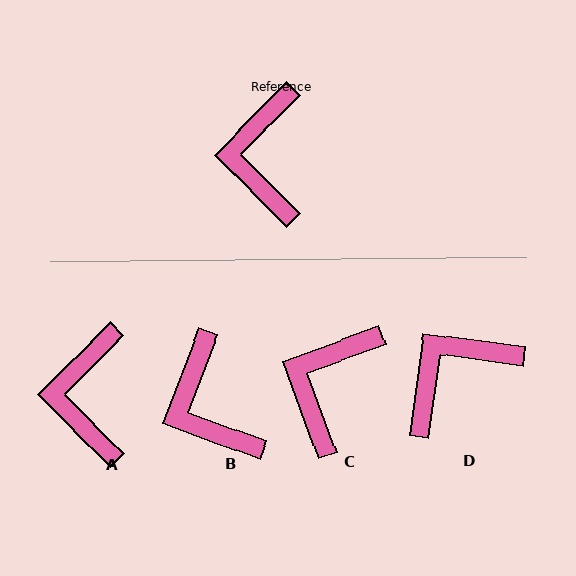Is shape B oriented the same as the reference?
No, it is off by about 25 degrees.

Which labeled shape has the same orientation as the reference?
A.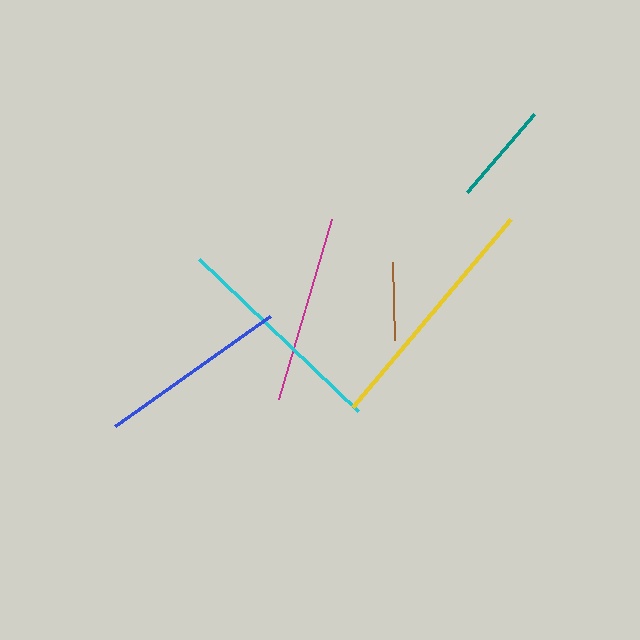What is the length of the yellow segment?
The yellow segment is approximately 246 pixels long.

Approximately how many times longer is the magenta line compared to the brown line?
The magenta line is approximately 2.4 times the length of the brown line.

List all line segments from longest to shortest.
From longest to shortest: yellow, cyan, blue, magenta, teal, brown.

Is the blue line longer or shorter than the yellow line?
The yellow line is longer than the blue line.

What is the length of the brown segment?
The brown segment is approximately 78 pixels long.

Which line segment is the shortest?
The brown line is the shortest at approximately 78 pixels.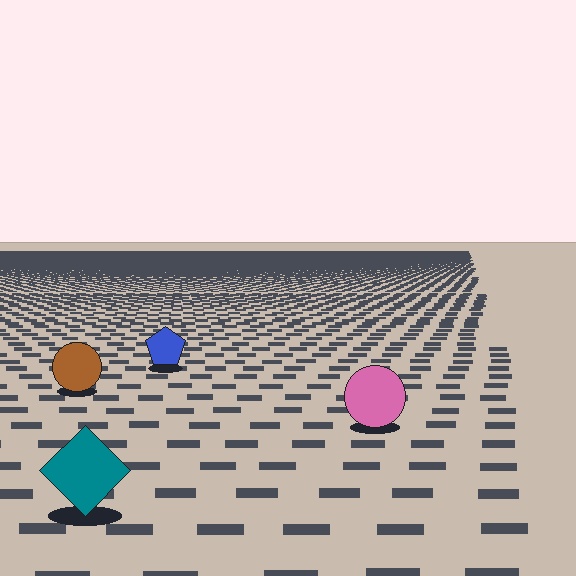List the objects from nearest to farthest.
From nearest to farthest: the teal diamond, the pink circle, the brown circle, the blue pentagon.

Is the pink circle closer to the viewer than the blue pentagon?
Yes. The pink circle is closer — you can tell from the texture gradient: the ground texture is coarser near it.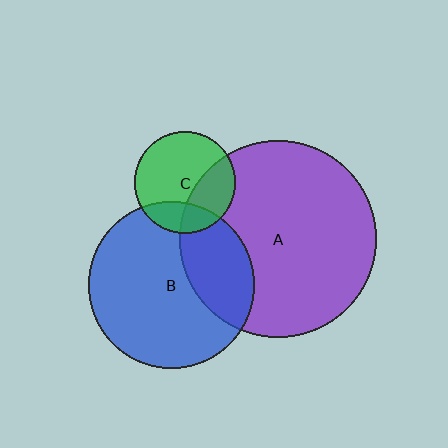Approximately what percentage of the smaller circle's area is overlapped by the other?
Approximately 20%.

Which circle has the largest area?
Circle A (purple).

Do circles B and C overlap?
Yes.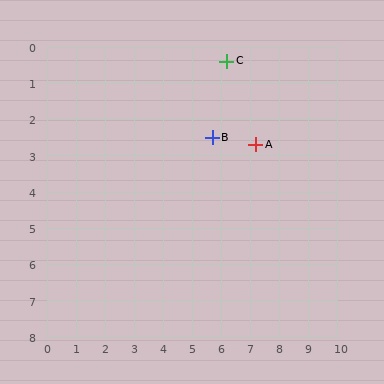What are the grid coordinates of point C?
Point C is at approximately (6.2, 0.4).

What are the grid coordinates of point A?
Point A is at approximately (7.2, 2.7).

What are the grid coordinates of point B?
Point B is at approximately (5.7, 2.5).